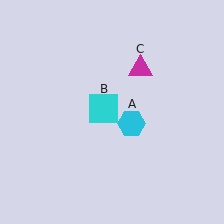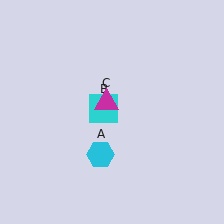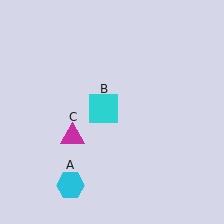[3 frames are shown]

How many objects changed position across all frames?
2 objects changed position: cyan hexagon (object A), magenta triangle (object C).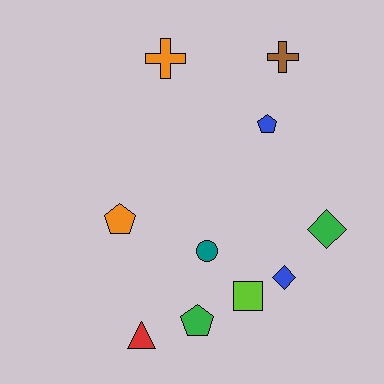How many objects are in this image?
There are 10 objects.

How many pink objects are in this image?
There are no pink objects.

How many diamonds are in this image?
There are 2 diamonds.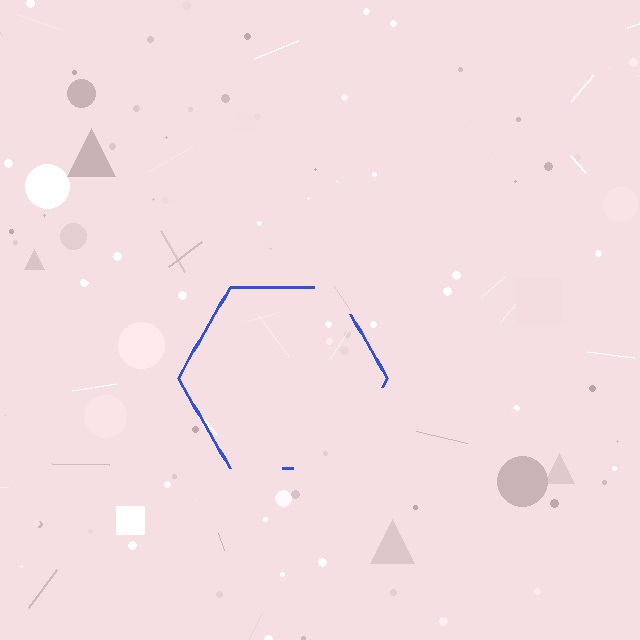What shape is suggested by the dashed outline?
The dashed outline suggests a hexagon.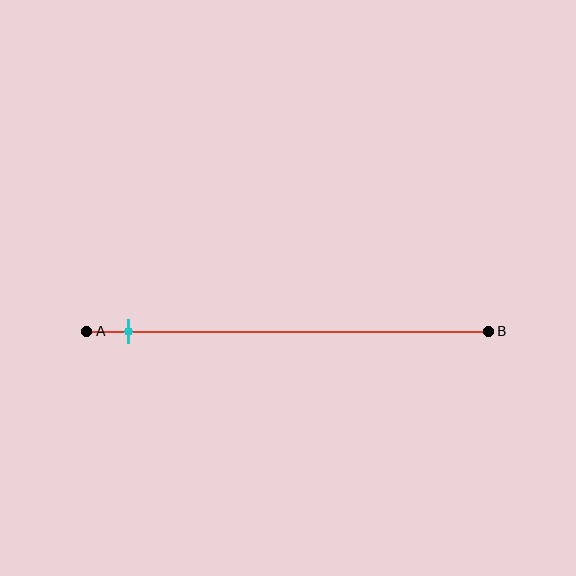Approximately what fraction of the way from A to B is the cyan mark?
The cyan mark is approximately 10% of the way from A to B.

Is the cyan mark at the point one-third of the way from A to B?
No, the mark is at about 10% from A, not at the 33% one-third point.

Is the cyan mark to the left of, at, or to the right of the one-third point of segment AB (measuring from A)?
The cyan mark is to the left of the one-third point of segment AB.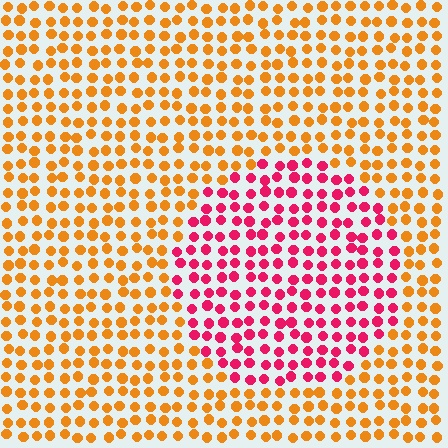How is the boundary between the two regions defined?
The boundary is defined purely by a slight shift in hue (about 55 degrees). Spacing, size, and orientation are identical on both sides.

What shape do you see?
I see a circle.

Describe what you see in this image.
The image is filled with small orange elements in a uniform arrangement. A circle-shaped region is visible where the elements are tinted to a slightly different hue, forming a subtle color boundary.